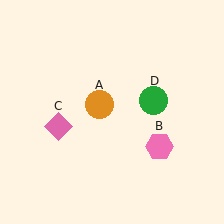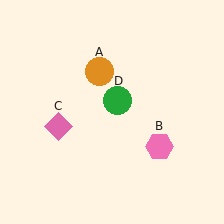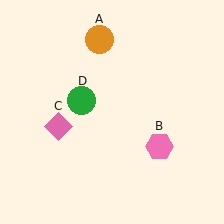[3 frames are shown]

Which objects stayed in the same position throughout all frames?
Pink hexagon (object B) and pink diamond (object C) remained stationary.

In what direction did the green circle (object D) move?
The green circle (object D) moved left.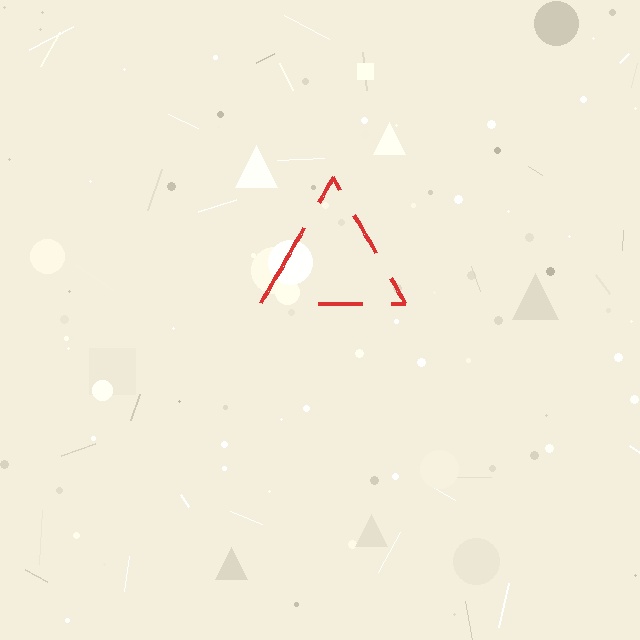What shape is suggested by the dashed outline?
The dashed outline suggests a triangle.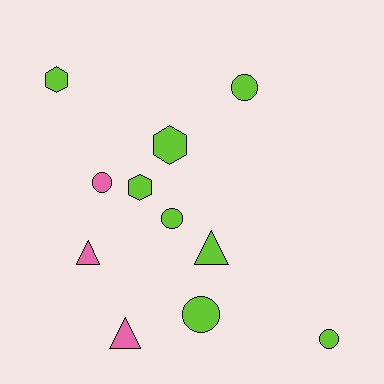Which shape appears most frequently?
Circle, with 5 objects.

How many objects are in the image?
There are 11 objects.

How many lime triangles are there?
There is 1 lime triangle.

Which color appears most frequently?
Lime, with 8 objects.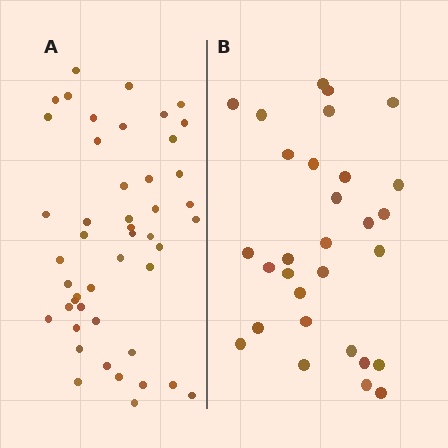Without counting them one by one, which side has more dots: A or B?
Region A (the left region) has more dots.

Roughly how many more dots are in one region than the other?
Region A has approximately 15 more dots than region B.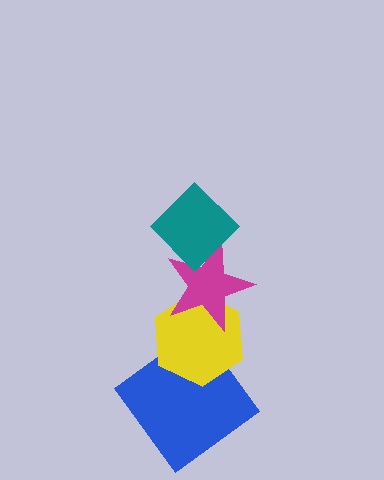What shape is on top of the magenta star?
The teal diamond is on top of the magenta star.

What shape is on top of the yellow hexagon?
The magenta star is on top of the yellow hexagon.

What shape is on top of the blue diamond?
The yellow hexagon is on top of the blue diamond.